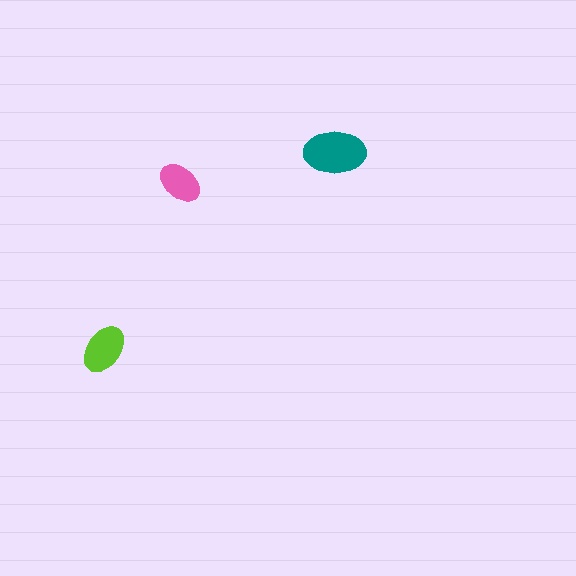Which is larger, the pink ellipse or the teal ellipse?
The teal one.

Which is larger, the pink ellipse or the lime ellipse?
The lime one.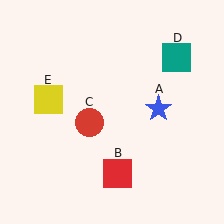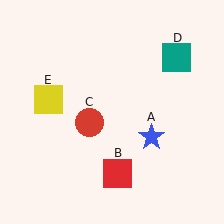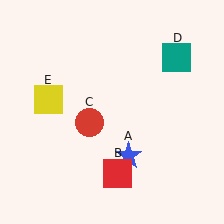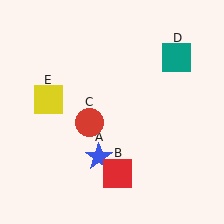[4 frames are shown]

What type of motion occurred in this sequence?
The blue star (object A) rotated clockwise around the center of the scene.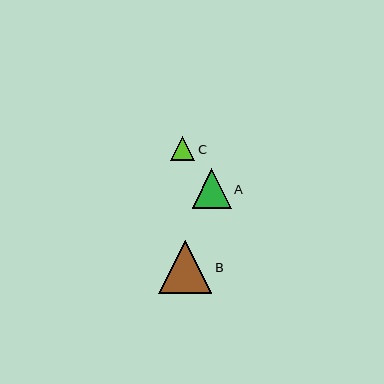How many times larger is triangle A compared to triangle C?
Triangle A is approximately 1.6 times the size of triangle C.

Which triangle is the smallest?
Triangle C is the smallest with a size of approximately 24 pixels.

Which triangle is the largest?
Triangle B is the largest with a size of approximately 53 pixels.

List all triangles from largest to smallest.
From largest to smallest: B, A, C.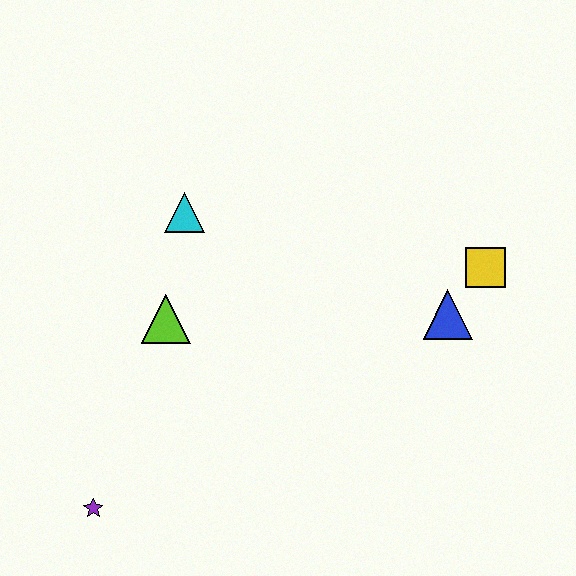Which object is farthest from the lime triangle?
The yellow square is farthest from the lime triangle.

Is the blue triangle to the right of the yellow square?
No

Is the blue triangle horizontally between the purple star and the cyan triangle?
No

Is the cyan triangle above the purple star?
Yes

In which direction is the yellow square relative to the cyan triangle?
The yellow square is to the right of the cyan triangle.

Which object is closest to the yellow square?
The blue triangle is closest to the yellow square.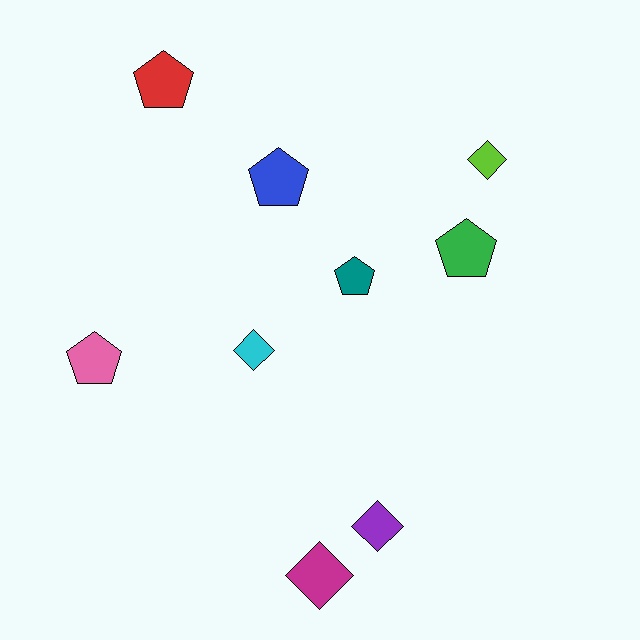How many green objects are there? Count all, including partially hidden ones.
There is 1 green object.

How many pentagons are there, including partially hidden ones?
There are 5 pentagons.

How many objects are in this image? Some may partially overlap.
There are 9 objects.